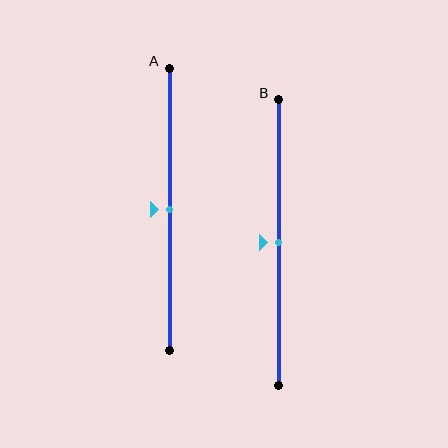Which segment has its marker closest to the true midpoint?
Segment A has its marker closest to the true midpoint.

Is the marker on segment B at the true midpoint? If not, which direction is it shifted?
Yes, the marker on segment B is at the true midpoint.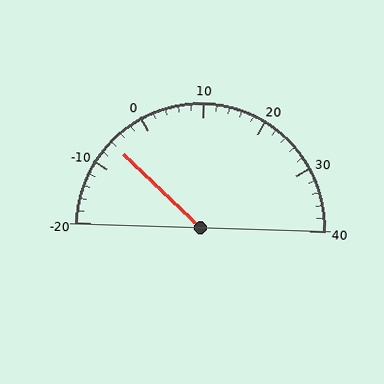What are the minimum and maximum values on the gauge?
The gauge ranges from -20 to 40.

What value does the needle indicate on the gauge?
The needle indicates approximately -6.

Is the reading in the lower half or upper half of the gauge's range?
The reading is in the lower half of the range (-20 to 40).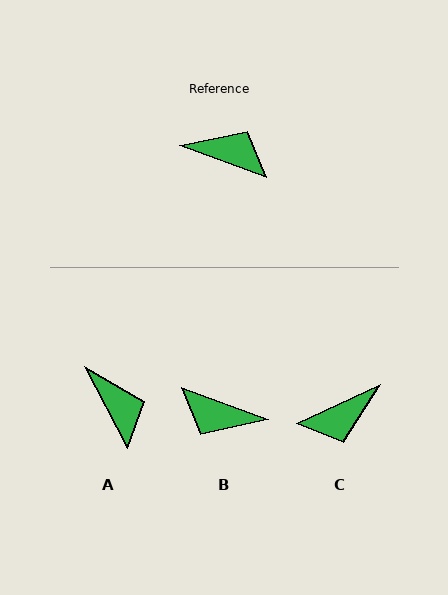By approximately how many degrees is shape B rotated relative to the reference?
Approximately 180 degrees clockwise.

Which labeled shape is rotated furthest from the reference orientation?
B, about 180 degrees away.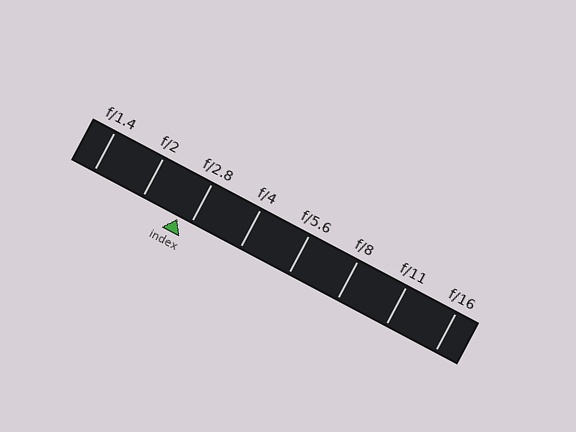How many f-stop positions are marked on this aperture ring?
There are 8 f-stop positions marked.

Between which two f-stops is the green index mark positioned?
The index mark is between f/2 and f/2.8.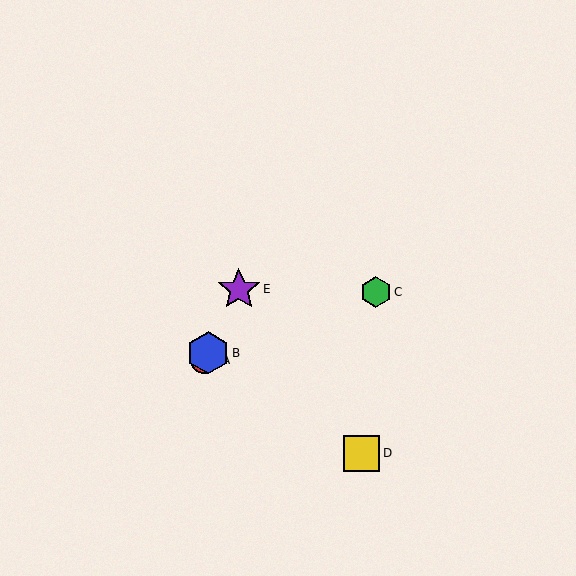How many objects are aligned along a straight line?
3 objects (A, B, E) are aligned along a straight line.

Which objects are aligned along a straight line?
Objects A, B, E are aligned along a straight line.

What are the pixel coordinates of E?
Object E is at (239, 289).